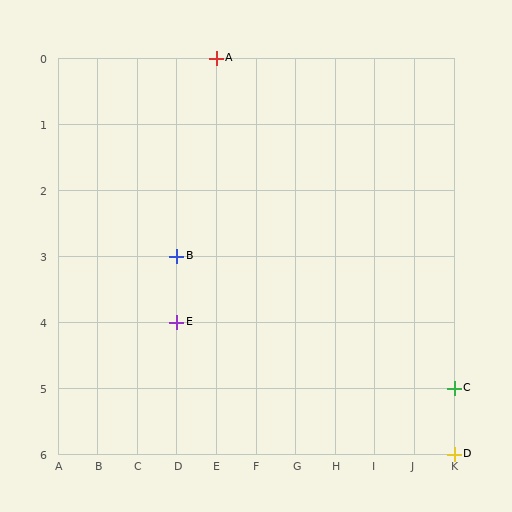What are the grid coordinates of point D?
Point D is at grid coordinates (K, 6).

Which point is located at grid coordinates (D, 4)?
Point E is at (D, 4).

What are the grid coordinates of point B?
Point B is at grid coordinates (D, 3).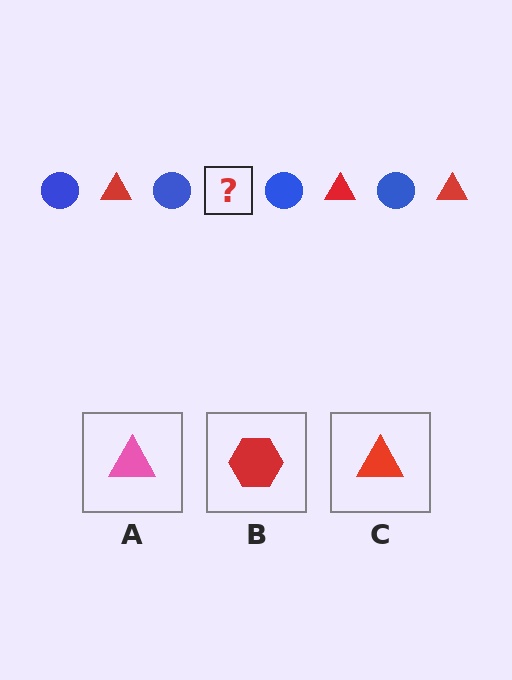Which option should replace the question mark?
Option C.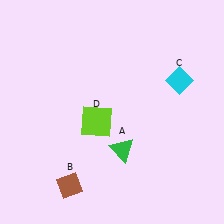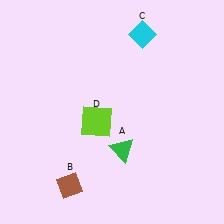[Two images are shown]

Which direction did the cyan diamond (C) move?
The cyan diamond (C) moved up.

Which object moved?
The cyan diamond (C) moved up.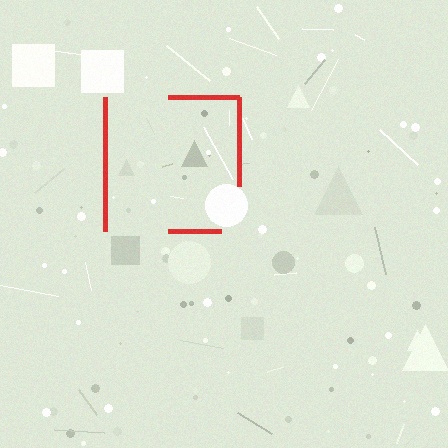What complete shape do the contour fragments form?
The contour fragments form a square.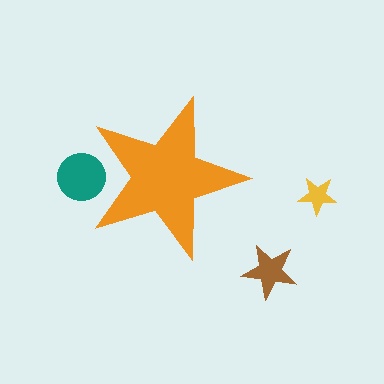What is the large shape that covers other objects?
An orange star.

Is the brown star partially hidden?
No, the brown star is fully visible.